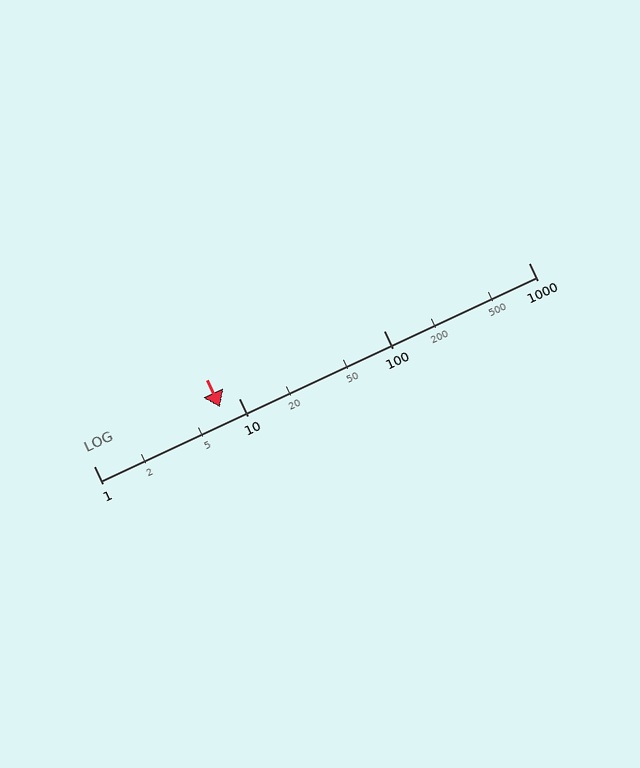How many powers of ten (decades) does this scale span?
The scale spans 3 decades, from 1 to 1000.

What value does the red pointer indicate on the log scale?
The pointer indicates approximately 7.4.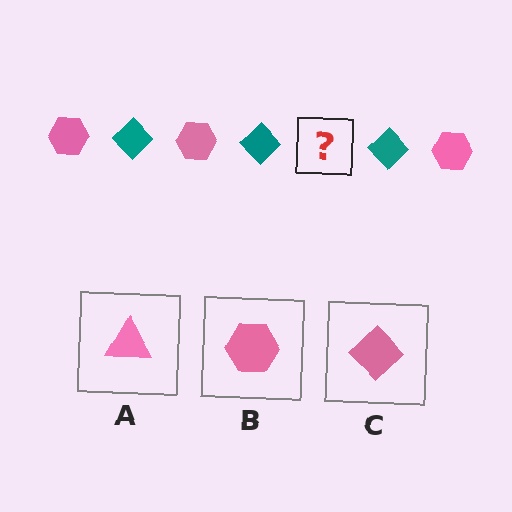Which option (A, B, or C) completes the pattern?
B.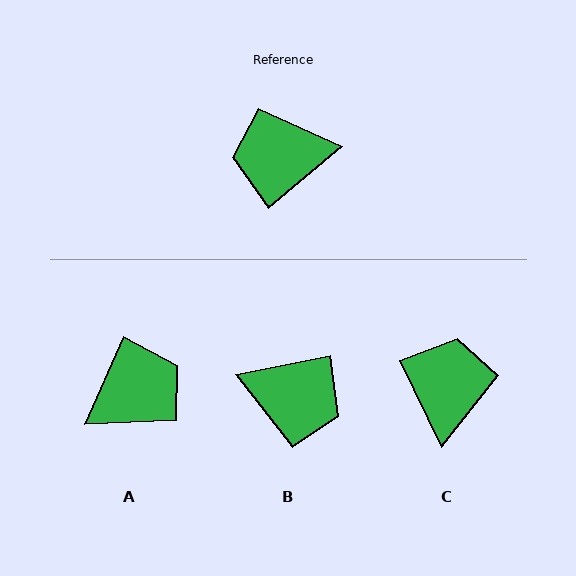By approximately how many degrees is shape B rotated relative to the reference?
Approximately 152 degrees counter-clockwise.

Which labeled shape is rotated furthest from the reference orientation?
A, about 153 degrees away.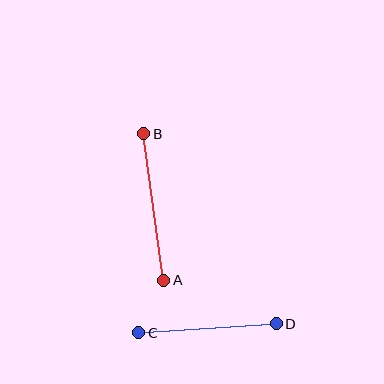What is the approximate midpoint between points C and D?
The midpoint is at approximately (208, 328) pixels.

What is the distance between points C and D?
The distance is approximately 138 pixels.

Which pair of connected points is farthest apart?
Points A and B are farthest apart.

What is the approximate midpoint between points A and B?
The midpoint is at approximately (154, 207) pixels.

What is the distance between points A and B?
The distance is approximately 148 pixels.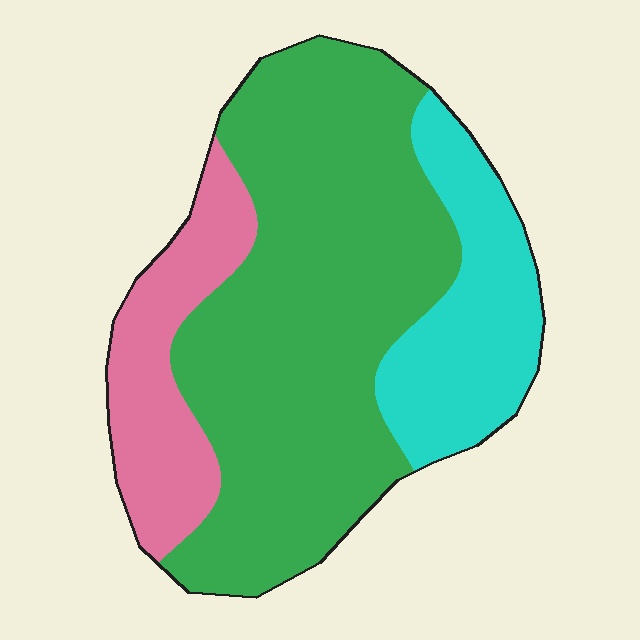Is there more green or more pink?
Green.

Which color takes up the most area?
Green, at roughly 60%.